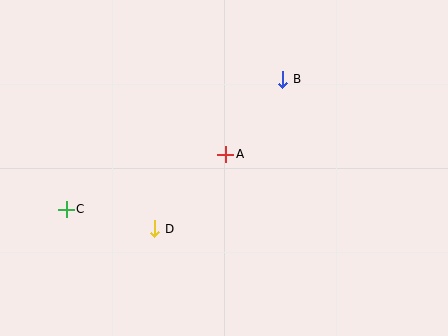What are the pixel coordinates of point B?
Point B is at (283, 79).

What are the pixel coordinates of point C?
Point C is at (66, 209).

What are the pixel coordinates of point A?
Point A is at (226, 154).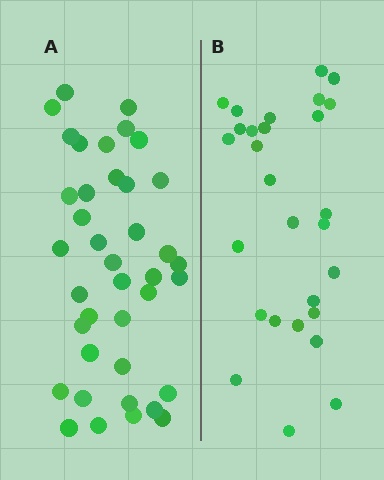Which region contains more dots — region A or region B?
Region A (the left region) has more dots.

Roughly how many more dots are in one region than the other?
Region A has roughly 12 or so more dots than region B.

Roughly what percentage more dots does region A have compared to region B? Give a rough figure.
About 40% more.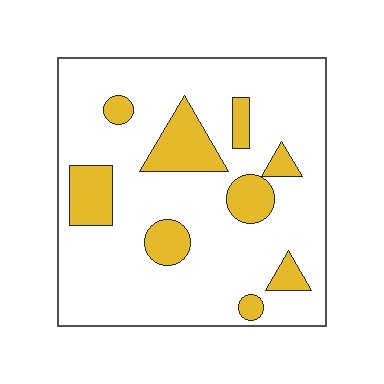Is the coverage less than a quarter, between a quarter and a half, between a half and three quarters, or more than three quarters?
Less than a quarter.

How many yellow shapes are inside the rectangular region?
9.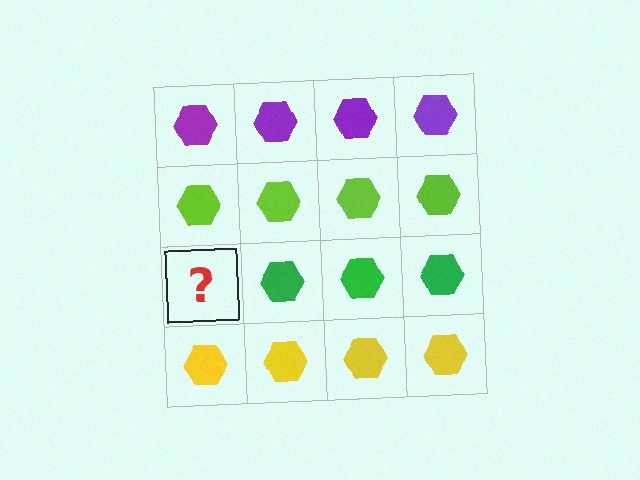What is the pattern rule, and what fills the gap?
The rule is that each row has a consistent color. The gap should be filled with a green hexagon.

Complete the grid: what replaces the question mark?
The question mark should be replaced with a green hexagon.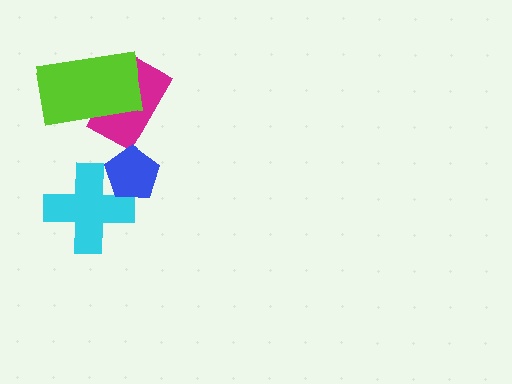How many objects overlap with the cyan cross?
1 object overlaps with the cyan cross.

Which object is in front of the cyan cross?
The blue pentagon is in front of the cyan cross.